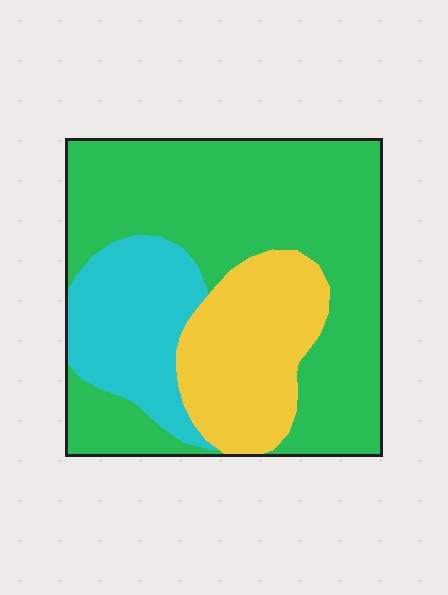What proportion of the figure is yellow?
Yellow takes up less than a quarter of the figure.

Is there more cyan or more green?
Green.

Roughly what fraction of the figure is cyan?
Cyan covers around 20% of the figure.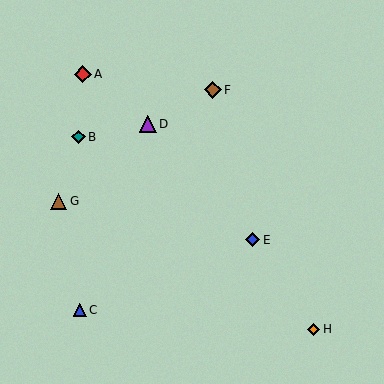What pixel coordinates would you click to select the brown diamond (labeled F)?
Click at (213, 90) to select the brown diamond F.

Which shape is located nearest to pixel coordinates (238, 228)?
The blue diamond (labeled E) at (253, 240) is nearest to that location.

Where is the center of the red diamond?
The center of the red diamond is at (83, 74).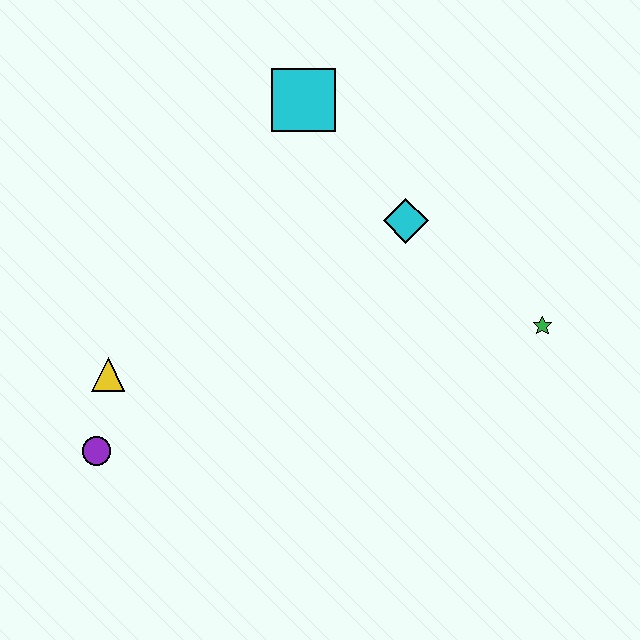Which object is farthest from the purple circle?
The green star is farthest from the purple circle.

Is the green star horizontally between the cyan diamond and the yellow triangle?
No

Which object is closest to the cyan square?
The cyan diamond is closest to the cyan square.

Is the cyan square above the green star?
Yes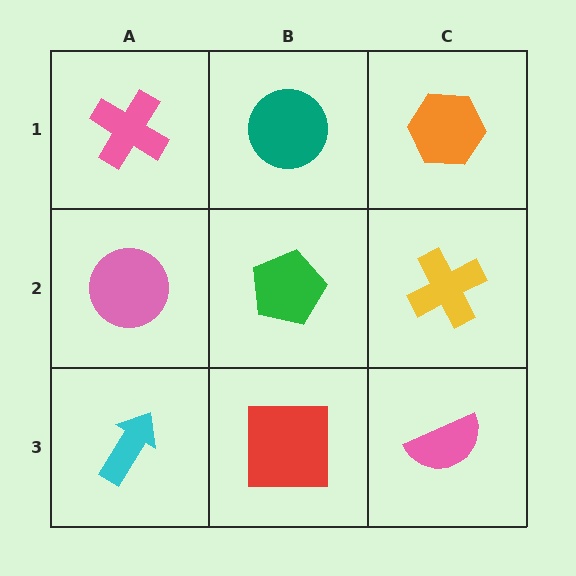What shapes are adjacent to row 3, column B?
A green pentagon (row 2, column B), a cyan arrow (row 3, column A), a pink semicircle (row 3, column C).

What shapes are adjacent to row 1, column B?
A green pentagon (row 2, column B), a pink cross (row 1, column A), an orange hexagon (row 1, column C).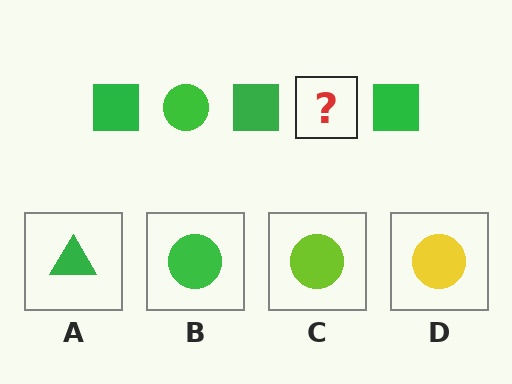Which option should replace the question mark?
Option B.